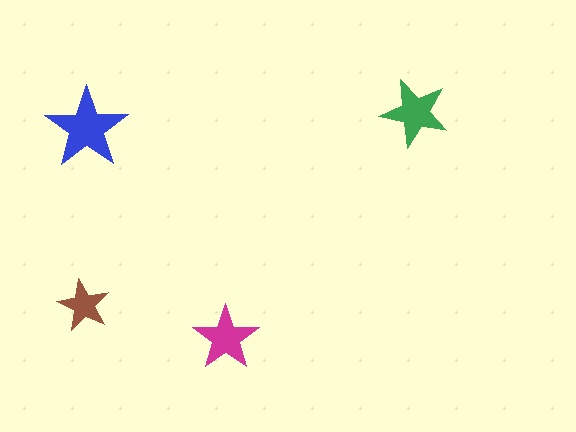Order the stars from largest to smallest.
the blue one, the green one, the magenta one, the brown one.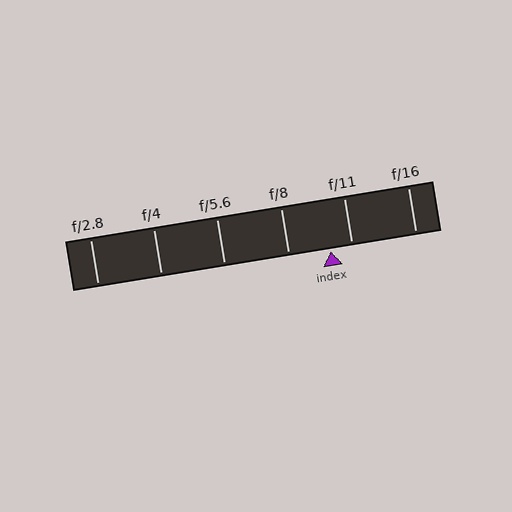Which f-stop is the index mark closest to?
The index mark is closest to f/11.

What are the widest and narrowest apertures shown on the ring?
The widest aperture shown is f/2.8 and the narrowest is f/16.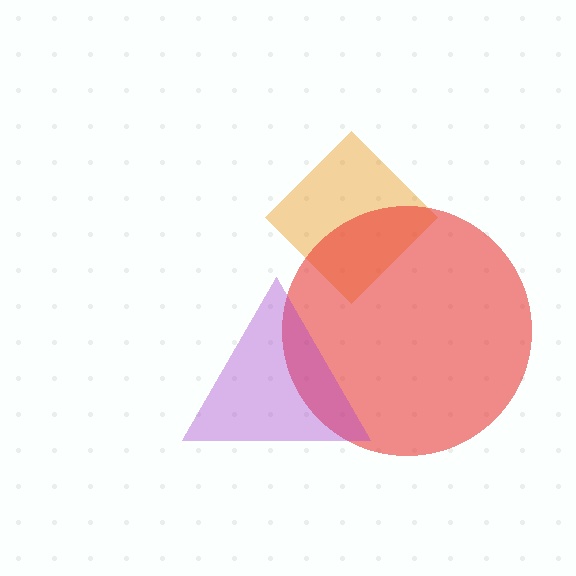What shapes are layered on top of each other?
The layered shapes are: an orange diamond, a red circle, a purple triangle.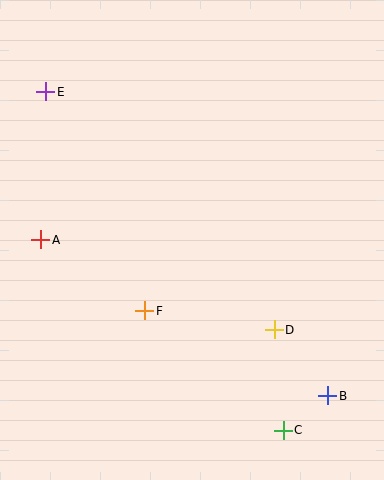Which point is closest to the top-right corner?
Point D is closest to the top-right corner.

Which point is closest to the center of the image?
Point F at (145, 311) is closest to the center.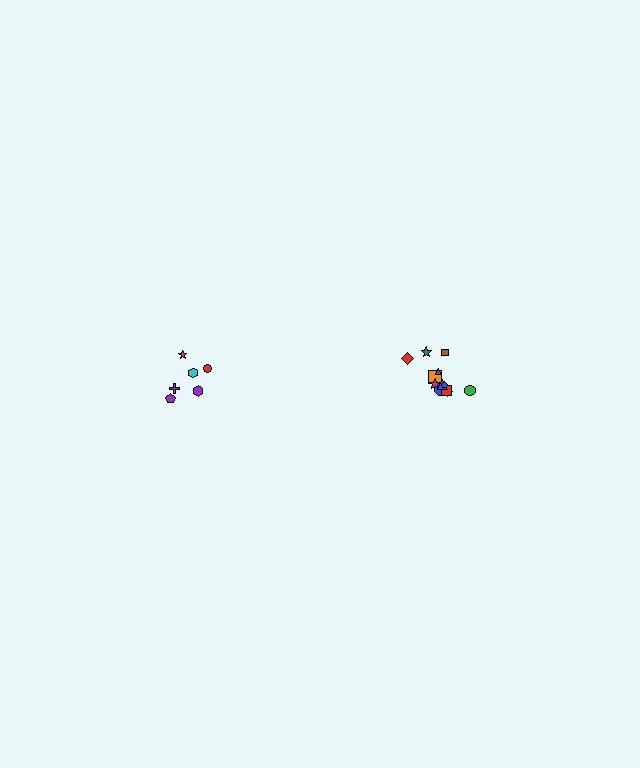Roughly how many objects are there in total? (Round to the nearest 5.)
Roughly 20 objects in total.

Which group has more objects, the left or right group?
The right group.